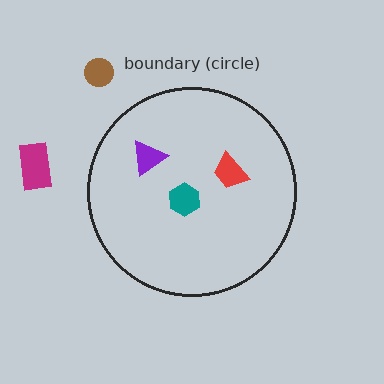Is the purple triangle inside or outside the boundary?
Inside.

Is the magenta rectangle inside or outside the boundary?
Outside.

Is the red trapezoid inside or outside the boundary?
Inside.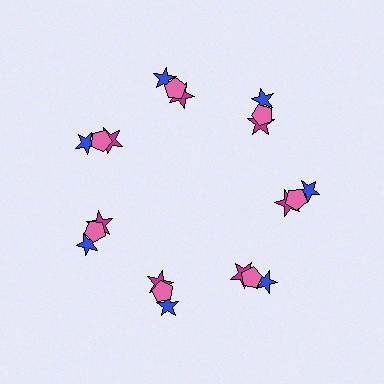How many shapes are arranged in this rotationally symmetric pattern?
There are 21 shapes, arranged in 7 groups of 3.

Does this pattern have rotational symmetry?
Yes, this pattern has 7-fold rotational symmetry. It looks the same after rotating 51 degrees around the center.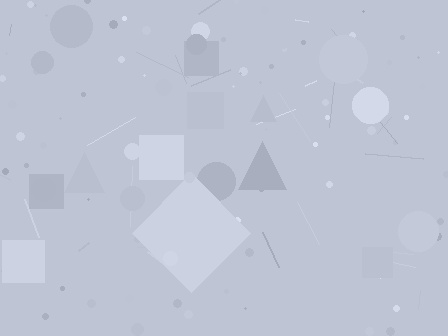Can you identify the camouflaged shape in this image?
The camouflaged shape is a diamond.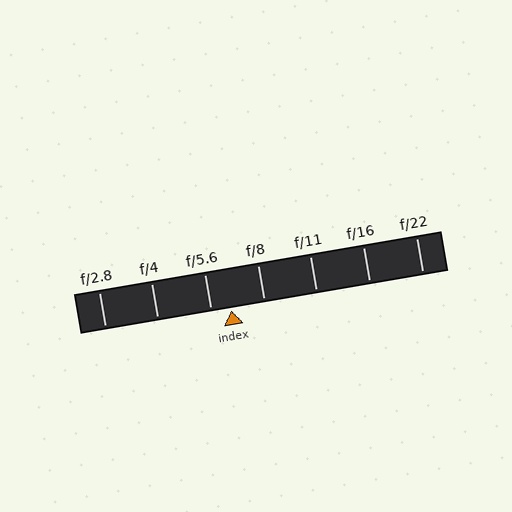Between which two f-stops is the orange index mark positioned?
The index mark is between f/5.6 and f/8.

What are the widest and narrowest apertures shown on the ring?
The widest aperture shown is f/2.8 and the narrowest is f/22.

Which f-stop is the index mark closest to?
The index mark is closest to f/5.6.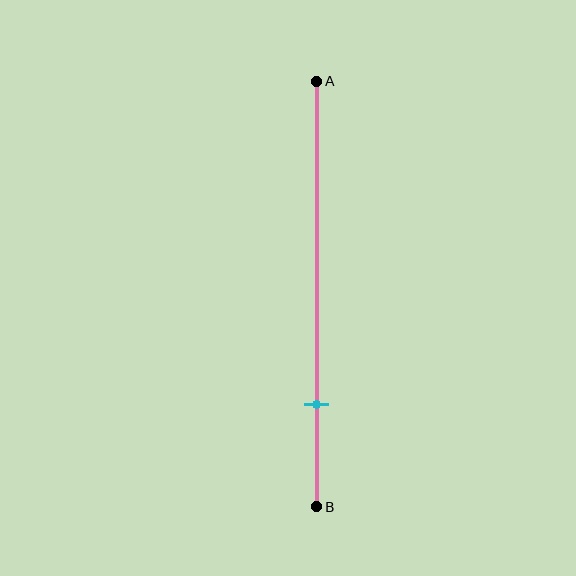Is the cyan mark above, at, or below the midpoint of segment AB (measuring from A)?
The cyan mark is below the midpoint of segment AB.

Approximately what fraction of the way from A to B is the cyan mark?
The cyan mark is approximately 75% of the way from A to B.